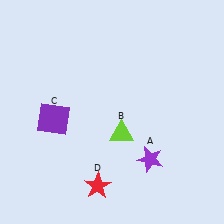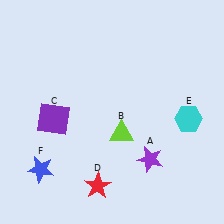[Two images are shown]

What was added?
A cyan hexagon (E), a blue star (F) were added in Image 2.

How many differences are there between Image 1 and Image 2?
There are 2 differences between the two images.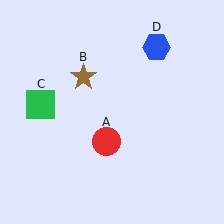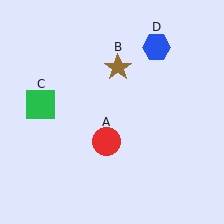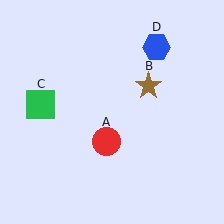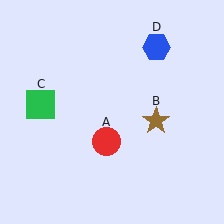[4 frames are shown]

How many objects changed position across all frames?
1 object changed position: brown star (object B).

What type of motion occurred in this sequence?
The brown star (object B) rotated clockwise around the center of the scene.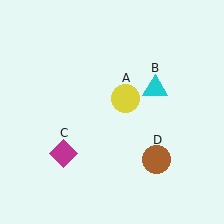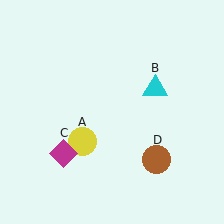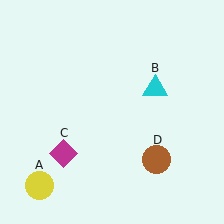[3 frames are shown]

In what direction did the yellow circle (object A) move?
The yellow circle (object A) moved down and to the left.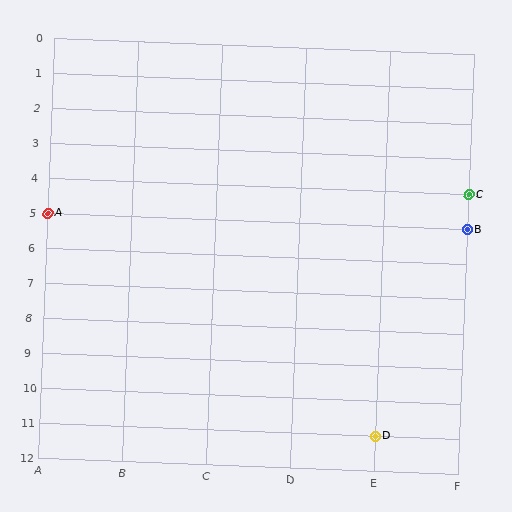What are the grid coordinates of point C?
Point C is at grid coordinates (F, 4).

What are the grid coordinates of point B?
Point B is at grid coordinates (F, 5).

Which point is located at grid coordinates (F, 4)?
Point C is at (F, 4).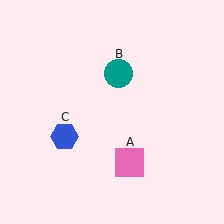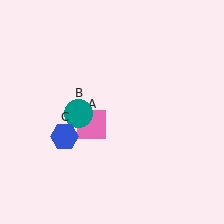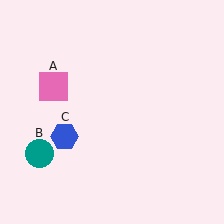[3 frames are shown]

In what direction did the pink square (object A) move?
The pink square (object A) moved up and to the left.